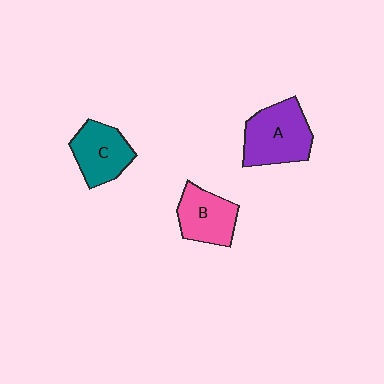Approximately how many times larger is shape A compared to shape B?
Approximately 1.3 times.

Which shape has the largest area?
Shape A (purple).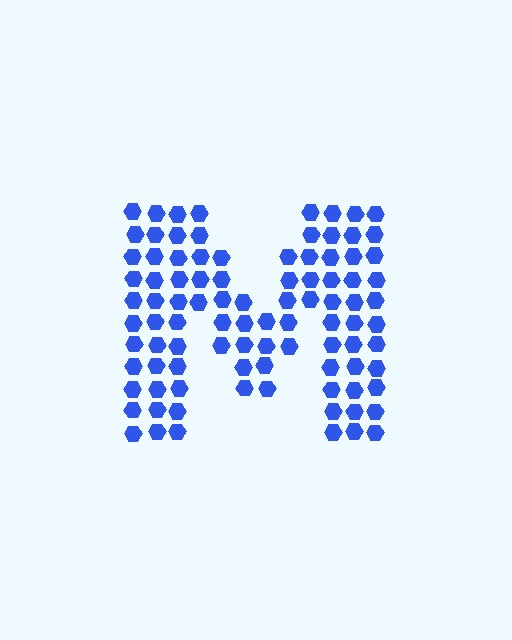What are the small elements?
The small elements are hexagons.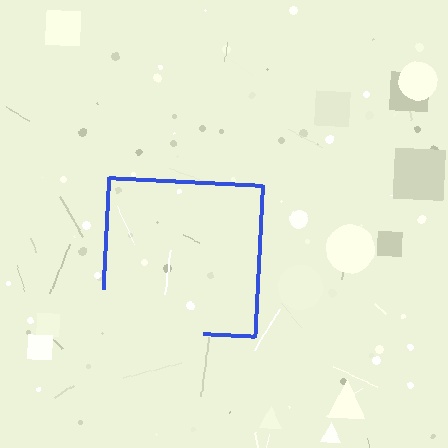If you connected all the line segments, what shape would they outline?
They would outline a square.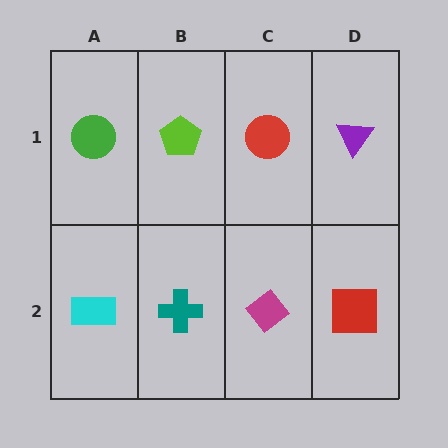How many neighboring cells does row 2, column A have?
2.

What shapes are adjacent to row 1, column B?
A teal cross (row 2, column B), a green circle (row 1, column A), a red circle (row 1, column C).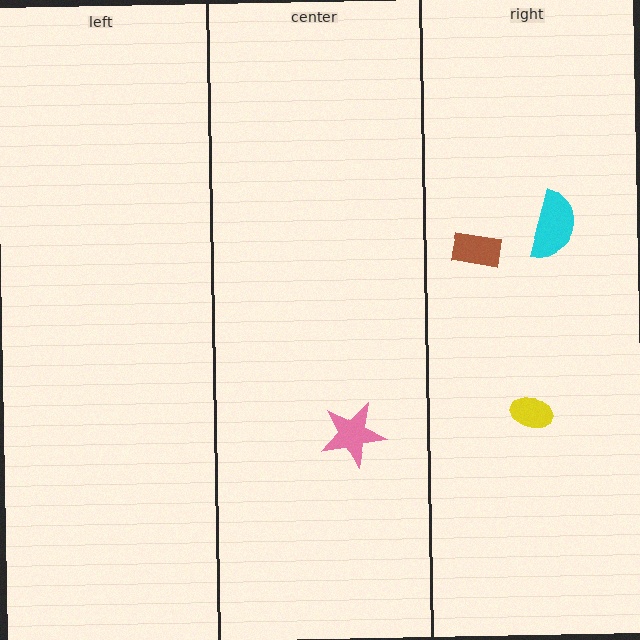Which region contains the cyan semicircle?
The right region.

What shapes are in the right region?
The yellow ellipse, the cyan semicircle, the brown rectangle.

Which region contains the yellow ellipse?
The right region.